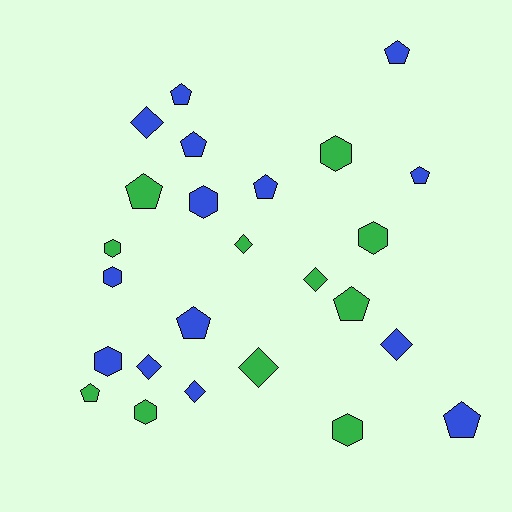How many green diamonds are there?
There are 3 green diamonds.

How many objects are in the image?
There are 25 objects.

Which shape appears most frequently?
Pentagon, with 10 objects.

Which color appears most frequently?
Blue, with 14 objects.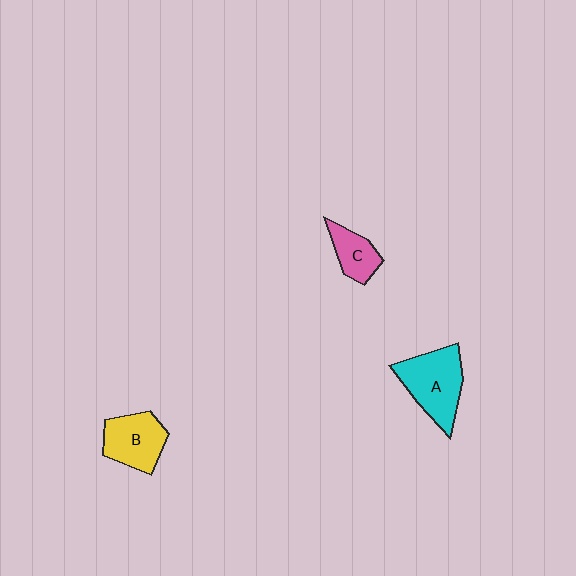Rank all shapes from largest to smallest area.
From largest to smallest: A (cyan), B (yellow), C (pink).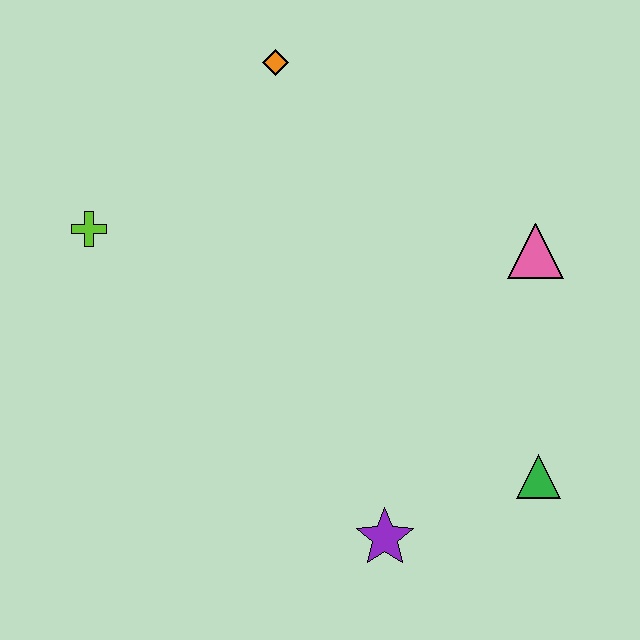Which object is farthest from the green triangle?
The lime cross is farthest from the green triangle.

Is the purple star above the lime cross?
No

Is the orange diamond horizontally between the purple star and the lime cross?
Yes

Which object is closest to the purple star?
The green triangle is closest to the purple star.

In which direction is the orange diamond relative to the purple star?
The orange diamond is above the purple star.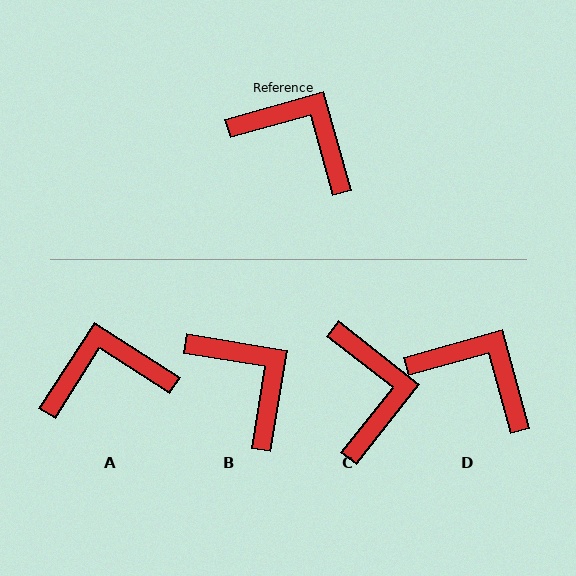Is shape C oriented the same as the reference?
No, it is off by about 54 degrees.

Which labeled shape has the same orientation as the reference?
D.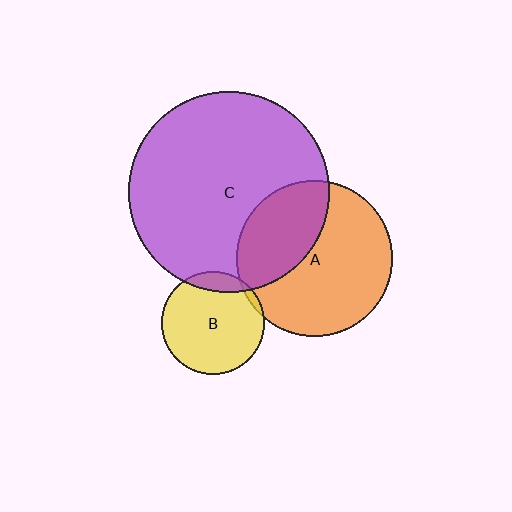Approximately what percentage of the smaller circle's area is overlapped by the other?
Approximately 35%.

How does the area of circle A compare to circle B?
Approximately 2.3 times.